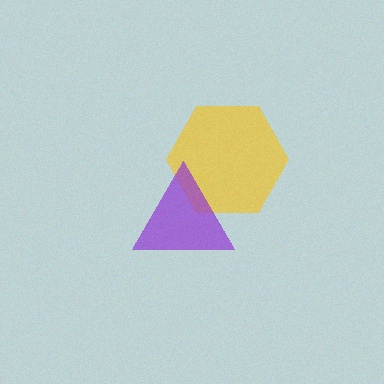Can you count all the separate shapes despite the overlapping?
Yes, there are 2 separate shapes.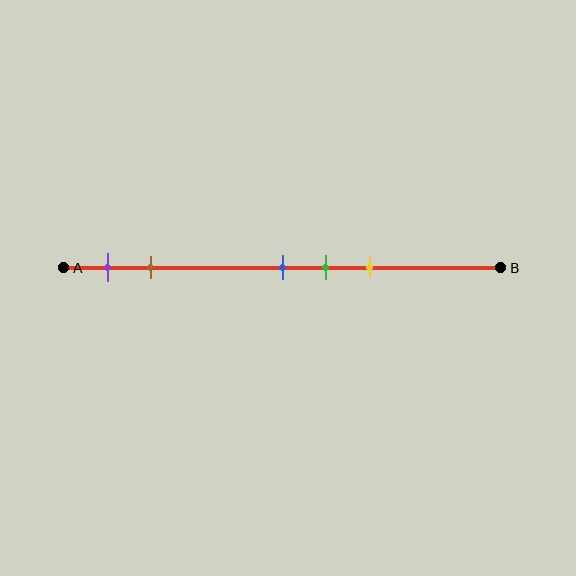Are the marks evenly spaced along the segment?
No, the marks are not evenly spaced.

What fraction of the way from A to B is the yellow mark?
The yellow mark is approximately 70% (0.7) of the way from A to B.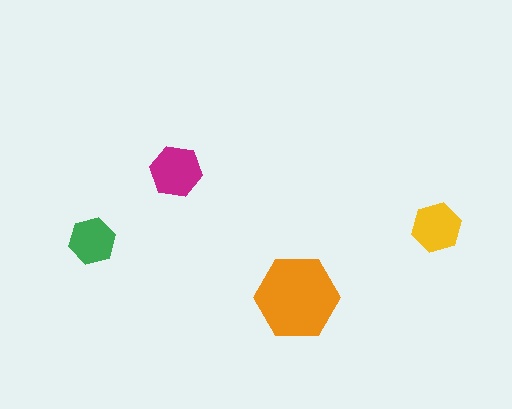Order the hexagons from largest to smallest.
the orange one, the magenta one, the yellow one, the green one.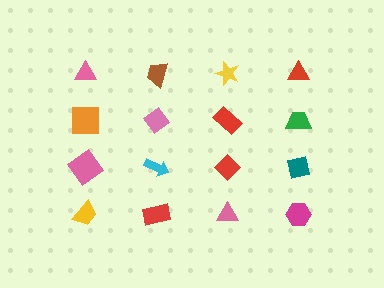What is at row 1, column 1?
A pink triangle.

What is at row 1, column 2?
A brown trapezoid.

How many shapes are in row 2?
4 shapes.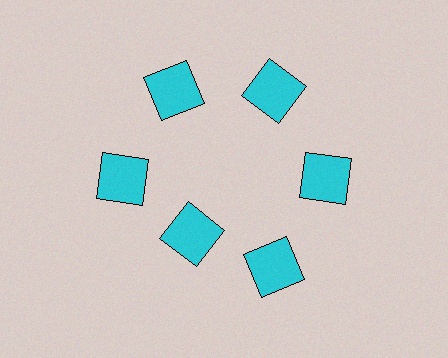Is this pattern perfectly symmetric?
No. The 6 cyan squares are arranged in a ring, but one element near the 7 o'clock position is pulled inward toward the center, breaking the 6-fold rotational symmetry.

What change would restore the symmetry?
The symmetry would be restored by moving it outward, back onto the ring so that all 6 squares sit at equal angles and equal distance from the center.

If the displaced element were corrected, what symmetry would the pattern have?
It would have 6-fold rotational symmetry — the pattern would map onto itself every 60 degrees.